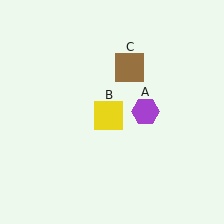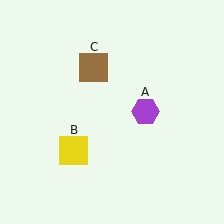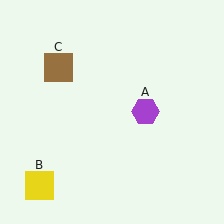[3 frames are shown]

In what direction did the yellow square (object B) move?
The yellow square (object B) moved down and to the left.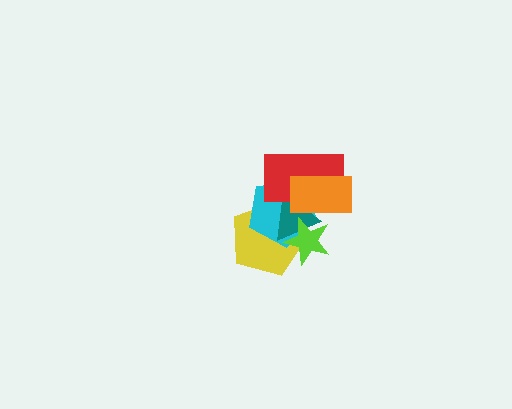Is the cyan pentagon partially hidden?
Yes, it is partially covered by another shape.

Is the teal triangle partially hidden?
Yes, it is partially covered by another shape.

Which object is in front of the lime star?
The orange rectangle is in front of the lime star.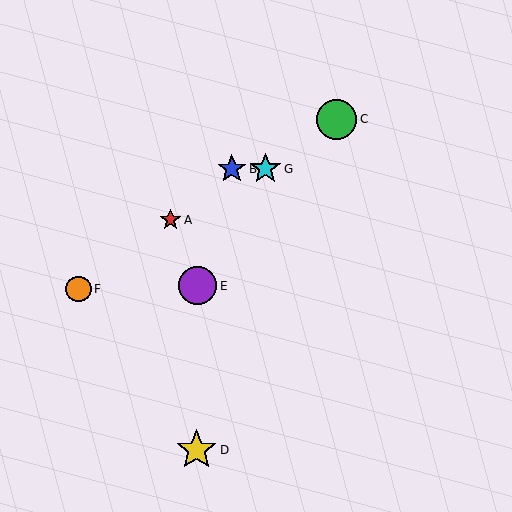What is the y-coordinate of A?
Object A is at y≈220.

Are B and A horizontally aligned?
No, B is at y≈169 and A is at y≈220.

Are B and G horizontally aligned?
Yes, both are at y≈169.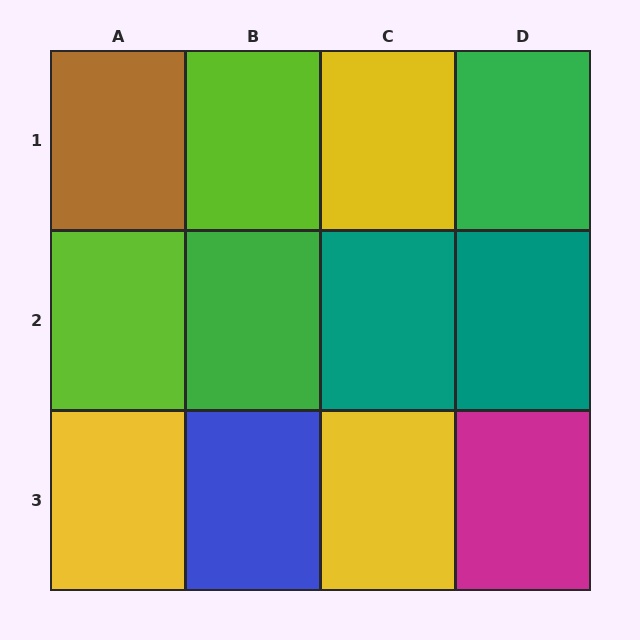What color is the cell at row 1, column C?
Yellow.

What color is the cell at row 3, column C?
Yellow.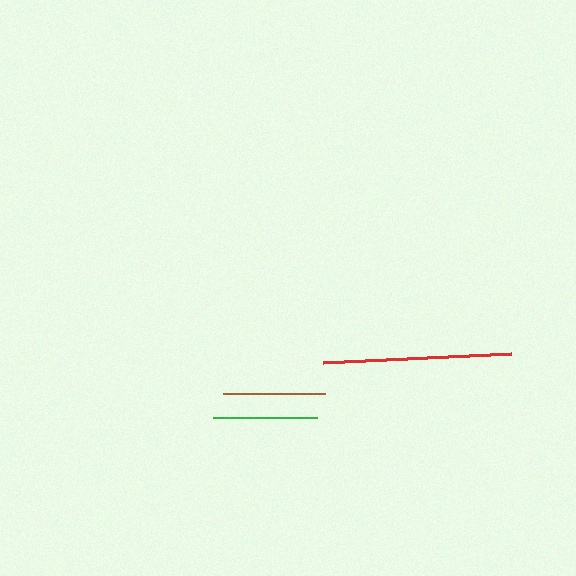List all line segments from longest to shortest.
From longest to shortest: red, green, brown.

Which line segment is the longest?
The red line is the longest at approximately 188 pixels.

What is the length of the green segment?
The green segment is approximately 104 pixels long.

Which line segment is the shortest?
The brown line is the shortest at approximately 102 pixels.